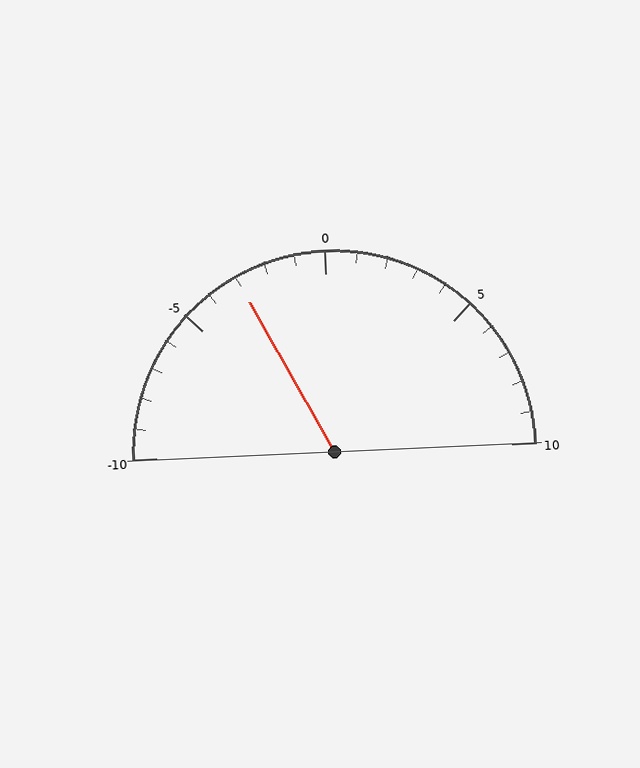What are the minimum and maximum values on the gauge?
The gauge ranges from -10 to 10.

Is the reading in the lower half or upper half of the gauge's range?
The reading is in the lower half of the range (-10 to 10).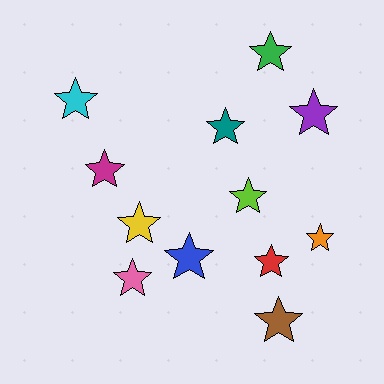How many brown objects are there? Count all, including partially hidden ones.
There is 1 brown object.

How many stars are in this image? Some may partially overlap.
There are 12 stars.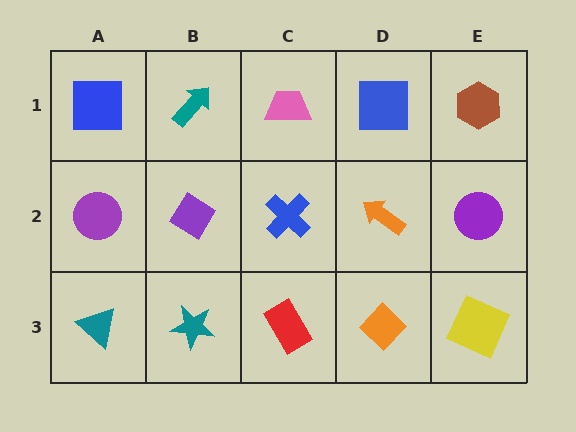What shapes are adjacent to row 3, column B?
A purple diamond (row 2, column B), a teal triangle (row 3, column A), a red rectangle (row 3, column C).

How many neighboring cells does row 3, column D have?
3.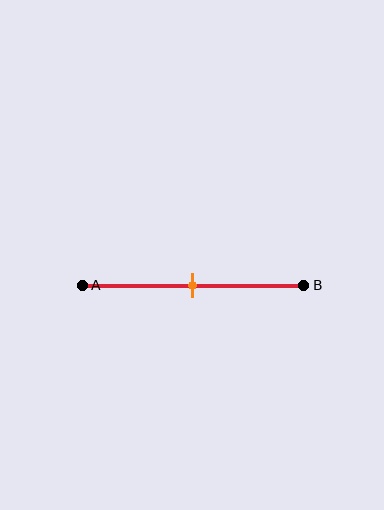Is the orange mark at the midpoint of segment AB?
Yes, the mark is approximately at the midpoint.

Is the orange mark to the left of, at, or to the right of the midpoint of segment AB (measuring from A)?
The orange mark is approximately at the midpoint of segment AB.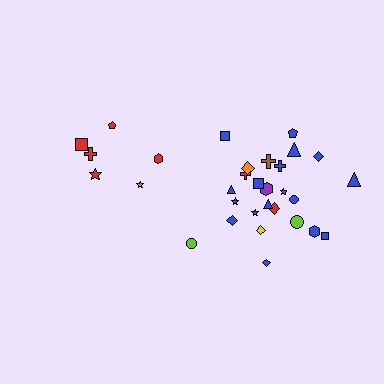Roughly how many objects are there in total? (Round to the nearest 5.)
Roughly 30 objects in total.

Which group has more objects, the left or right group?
The right group.